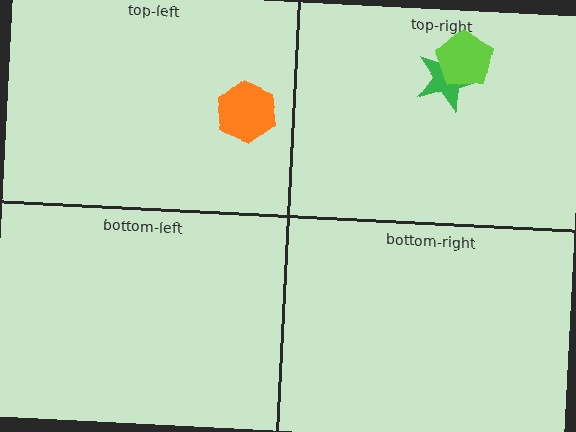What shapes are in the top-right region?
The green star, the lime pentagon.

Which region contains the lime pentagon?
The top-right region.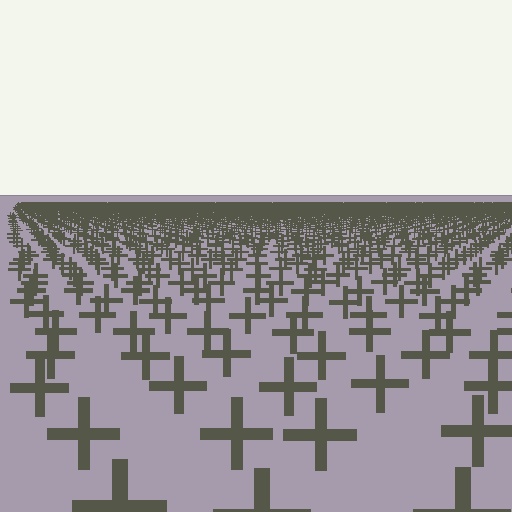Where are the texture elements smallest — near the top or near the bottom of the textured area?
Near the top.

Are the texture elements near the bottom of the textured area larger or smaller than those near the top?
Larger. Near the bottom, elements are closer to the viewer and appear at a bigger on-screen size.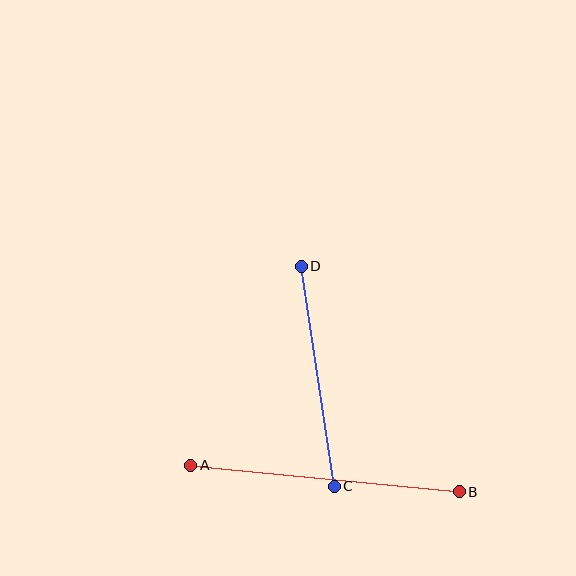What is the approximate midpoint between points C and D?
The midpoint is at approximately (318, 376) pixels.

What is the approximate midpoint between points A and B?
The midpoint is at approximately (325, 479) pixels.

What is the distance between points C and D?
The distance is approximately 222 pixels.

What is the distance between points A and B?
The distance is approximately 270 pixels.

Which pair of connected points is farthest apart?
Points A and B are farthest apart.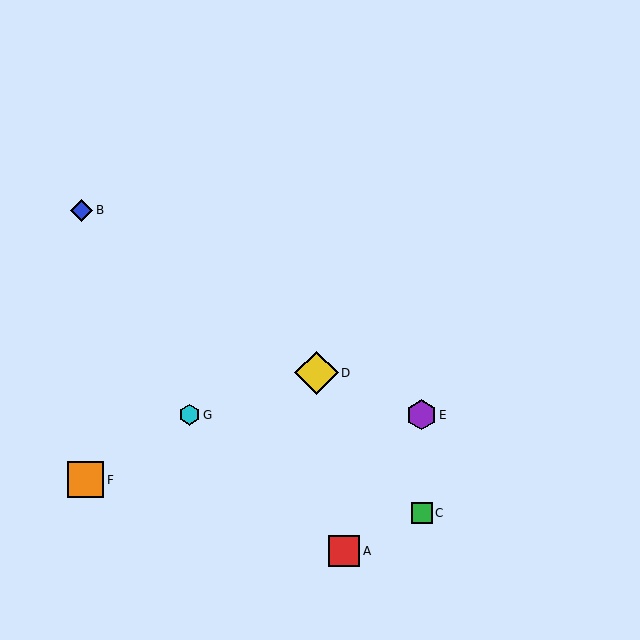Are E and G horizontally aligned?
Yes, both are at y≈415.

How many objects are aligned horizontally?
2 objects (E, G) are aligned horizontally.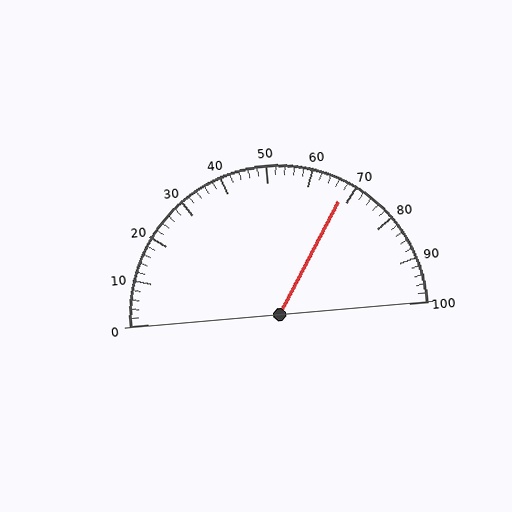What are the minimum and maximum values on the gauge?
The gauge ranges from 0 to 100.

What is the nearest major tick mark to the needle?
The nearest major tick mark is 70.